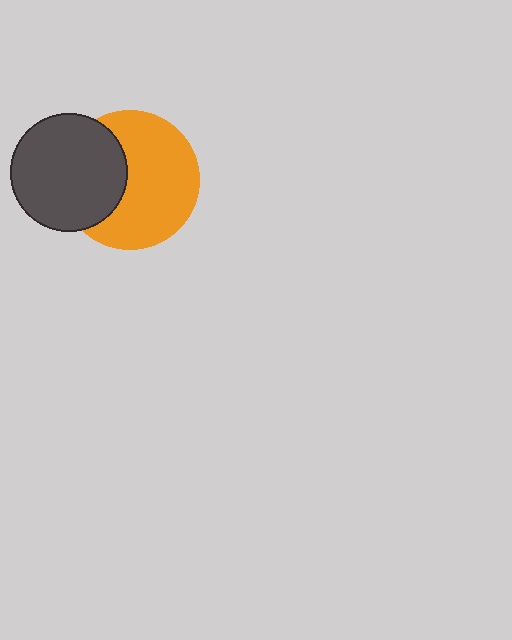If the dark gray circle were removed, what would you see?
You would see the complete orange circle.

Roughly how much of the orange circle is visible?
About half of it is visible (roughly 65%).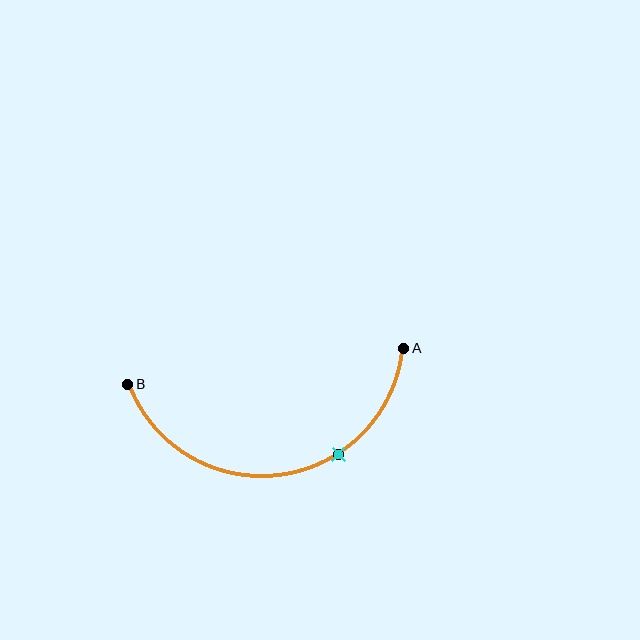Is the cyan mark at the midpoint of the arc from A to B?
No. The cyan mark lies on the arc but is closer to endpoint A. The arc midpoint would be at the point on the curve equidistant along the arc from both A and B.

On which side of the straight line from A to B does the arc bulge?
The arc bulges below the straight line connecting A and B.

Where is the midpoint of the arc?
The arc midpoint is the point on the curve farthest from the straight line joining A and B. It sits below that line.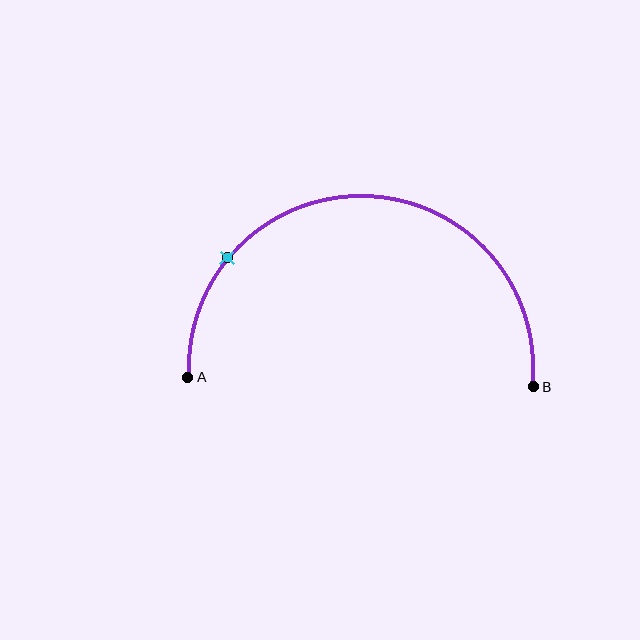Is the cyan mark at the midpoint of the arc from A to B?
No. The cyan mark lies on the arc but is closer to endpoint A. The arc midpoint would be at the point on the curve equidistant along the arc from both A and B.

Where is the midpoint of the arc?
The arc midpoint is the point on the curve farthest from the straight line joining A and B. It sits above that line.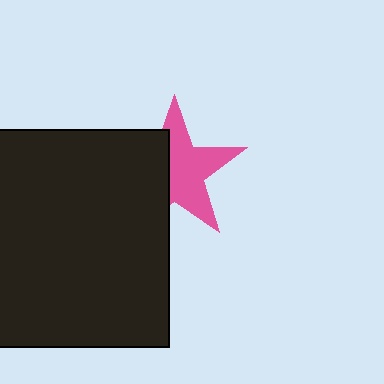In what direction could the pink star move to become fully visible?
The pink star could move right. That would shift it out from behind the black square entirely.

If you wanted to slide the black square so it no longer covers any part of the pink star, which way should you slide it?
Slide it left — that is the most direct way to separate the two shapes.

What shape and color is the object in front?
The object in front is a black square.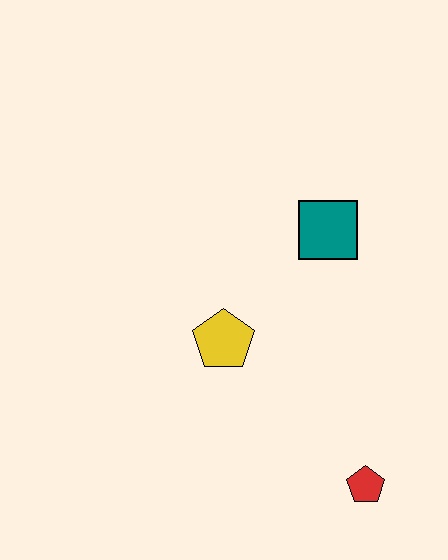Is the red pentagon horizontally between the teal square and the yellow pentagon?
No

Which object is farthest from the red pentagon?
The teal square is farthest from the red pentagon.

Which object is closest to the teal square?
The yellow pentagon is closest to the teal square.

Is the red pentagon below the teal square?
Yes